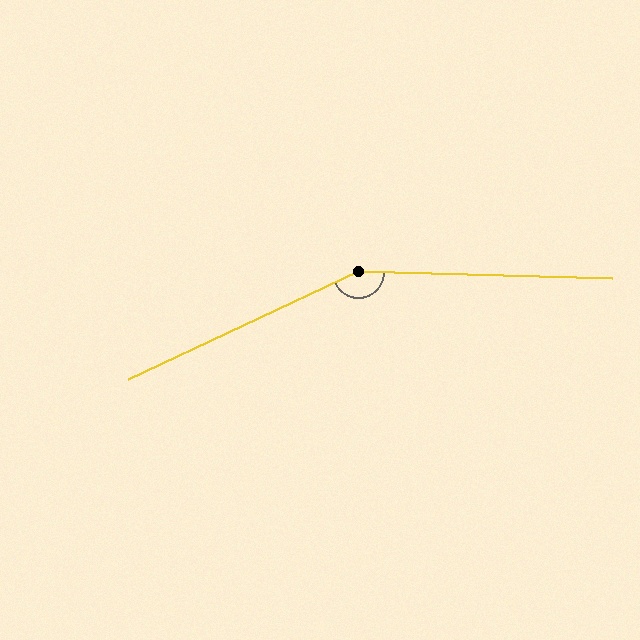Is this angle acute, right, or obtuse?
It is obtuse.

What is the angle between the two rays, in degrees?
Approximately 154 degrees.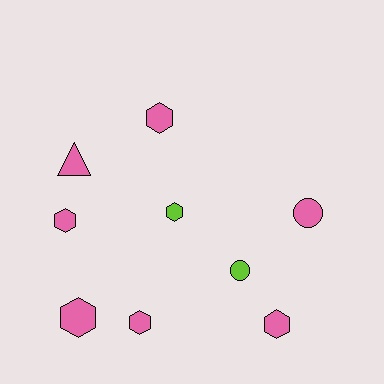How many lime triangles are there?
There are no lime triangles.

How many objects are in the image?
There are 9 objects.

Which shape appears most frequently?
Hexagon, with 6 objects.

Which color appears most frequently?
Pink, with 7 objects.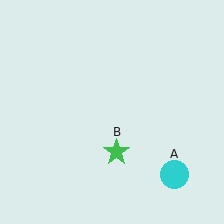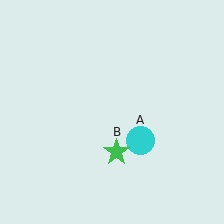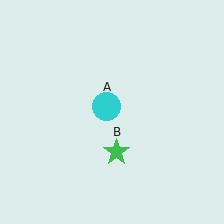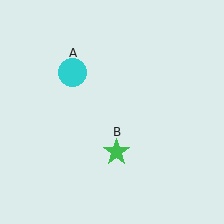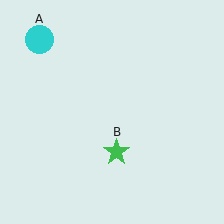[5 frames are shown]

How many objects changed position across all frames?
1 object changed position: cyan circle (object A).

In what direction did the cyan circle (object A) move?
The cyan circle (object A) moved up and to the left.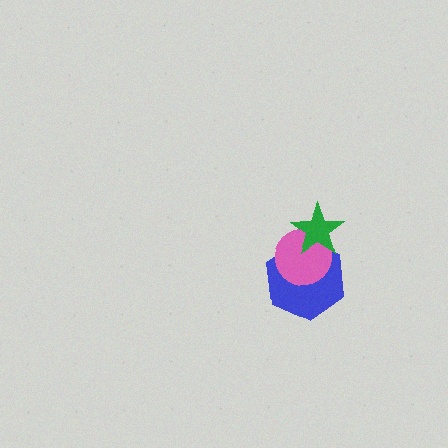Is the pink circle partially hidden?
Yes, it is partially covered by another shape.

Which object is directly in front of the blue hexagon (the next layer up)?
The pink circle is directly in front of the blue hexagon.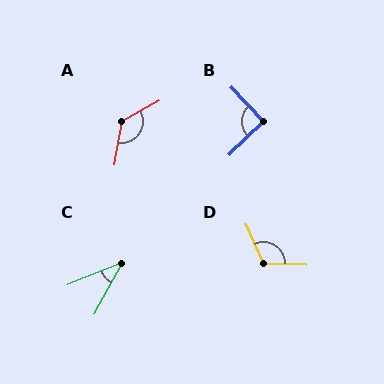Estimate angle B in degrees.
Approximately 91 degrees.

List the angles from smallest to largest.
C (40°), B (91°), D (115°), A (129°).